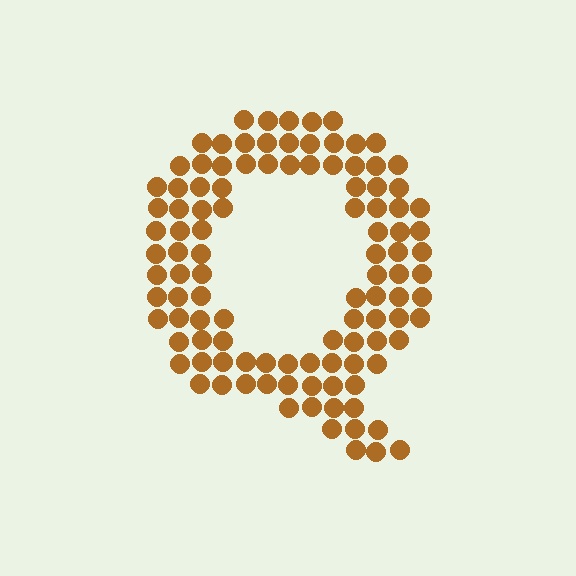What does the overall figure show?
The overall figure shows the letter Q.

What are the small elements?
The small elements are circles.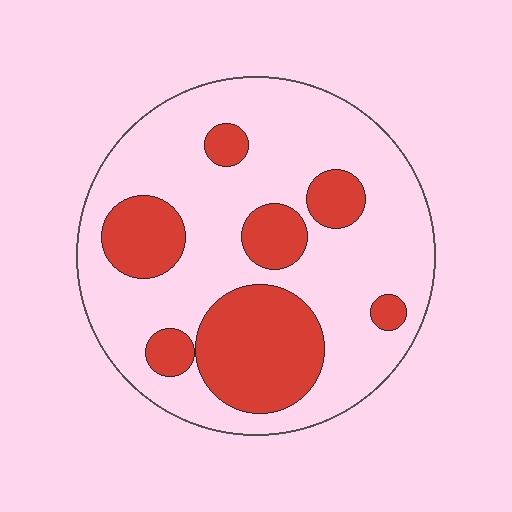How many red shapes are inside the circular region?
7.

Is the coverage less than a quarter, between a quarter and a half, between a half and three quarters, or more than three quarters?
Between a quarter and a half.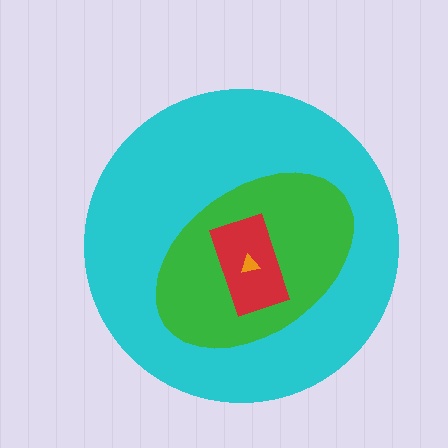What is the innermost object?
The orange triangle.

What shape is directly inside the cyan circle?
The green ellipse.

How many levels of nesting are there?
4.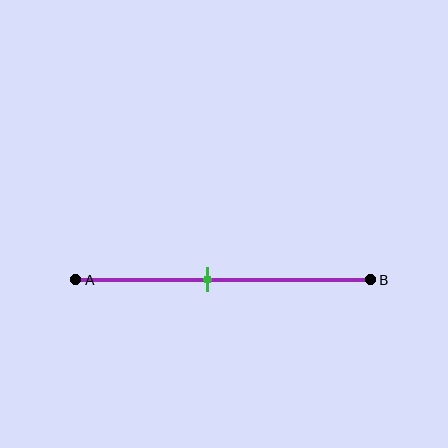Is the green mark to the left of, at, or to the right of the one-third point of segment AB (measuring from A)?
The green mark is to the right of the one-third point of segment AB.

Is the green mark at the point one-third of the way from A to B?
No, the mark is at about 45% from A, not at the 33% one-third point.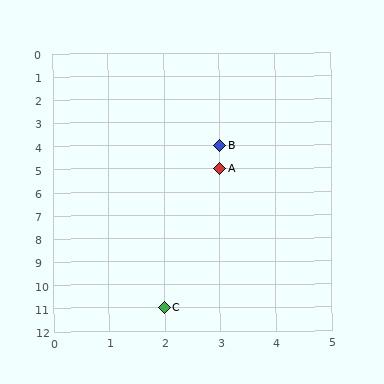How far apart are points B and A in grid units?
Points B and A are 1 row apart.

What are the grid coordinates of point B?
Point B is at grid coordinates (3, 4).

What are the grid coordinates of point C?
Point C is at grid coordinates (2, 11).